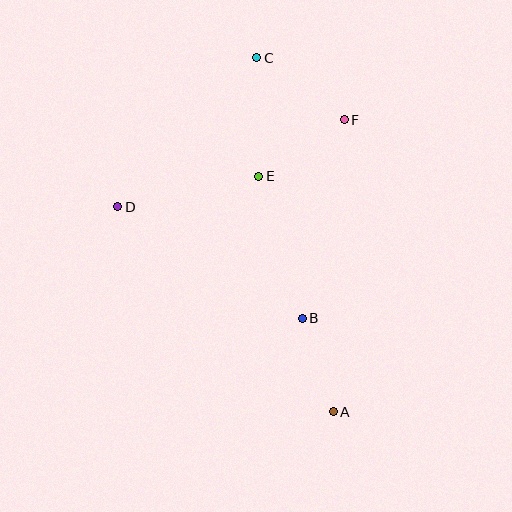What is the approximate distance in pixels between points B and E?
The distance between B and E is approximately 148 pixels.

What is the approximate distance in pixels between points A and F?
The distance between A and F is approximately 292 pixels.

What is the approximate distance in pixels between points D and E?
The distance between D and E is approximately 145 pixels.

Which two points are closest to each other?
Points A and B are closest to each other.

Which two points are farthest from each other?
Points A and C are farthest from each other.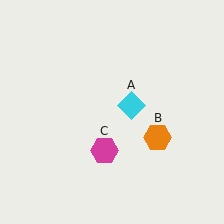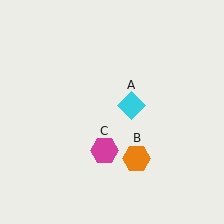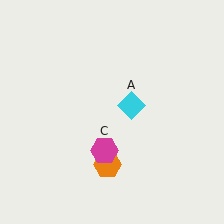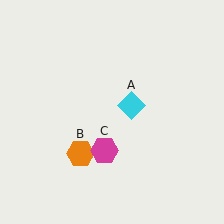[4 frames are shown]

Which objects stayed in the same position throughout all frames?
Cyan diamond (object A) and magenta hexagon (object C) remained stationary.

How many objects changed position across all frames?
1 object changed position: orange hexagon (object B).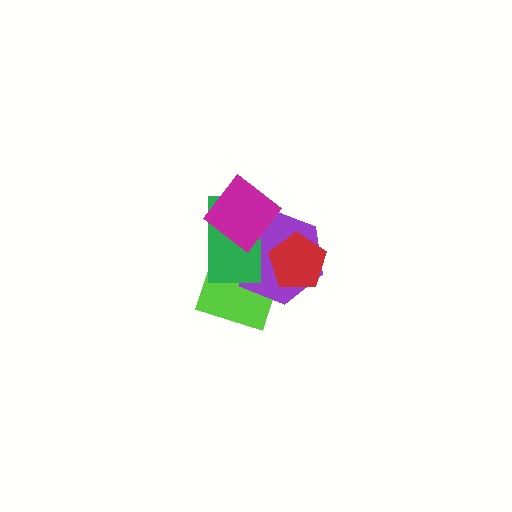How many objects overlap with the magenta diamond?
2 objects overlap with the magenta diamond.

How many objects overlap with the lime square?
2 objects overlap with the lime square.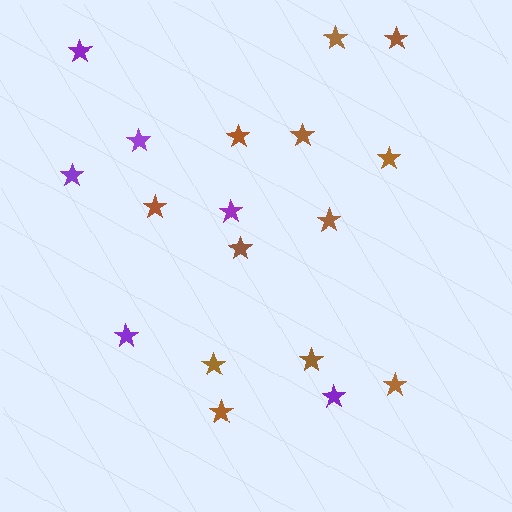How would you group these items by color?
There are 2 groups: one group of brown stars (12) and one group of purple stars (6).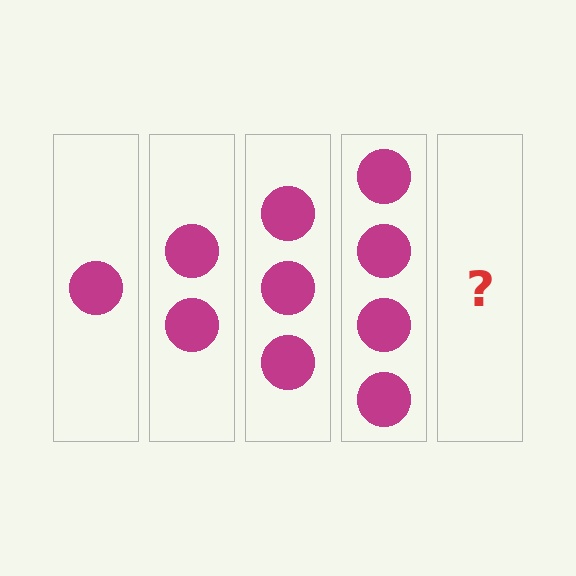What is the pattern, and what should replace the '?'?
The pattern is that each step adds one more circle. The '?' should be 5 circles.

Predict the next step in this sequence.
The next step is 5 circles.